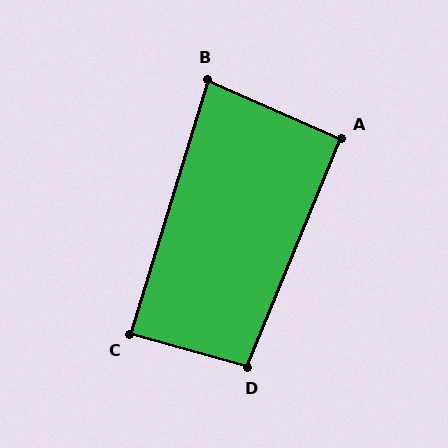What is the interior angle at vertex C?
Approximately 89 degrees (approximately right).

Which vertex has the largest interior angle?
D, at approximately 97 degrees.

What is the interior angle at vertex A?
Approximately 91 degrees (approximately right).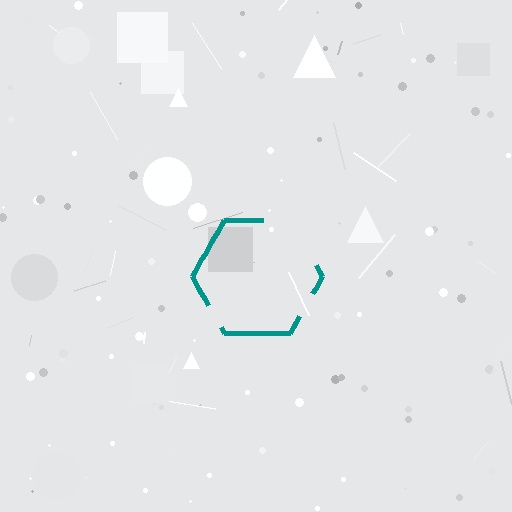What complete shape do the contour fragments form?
The contour fragments form a hexagon.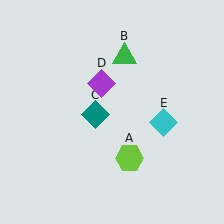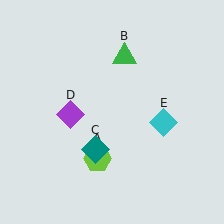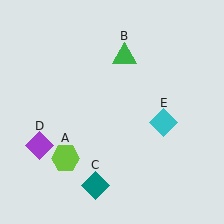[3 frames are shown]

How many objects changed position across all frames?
3 objects changed position: lime hexagon (object A), teal diamond (object C), purple diamond (object D).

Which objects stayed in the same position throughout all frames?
Green triangle (object B) and cyan diamond (object E) remained stationary.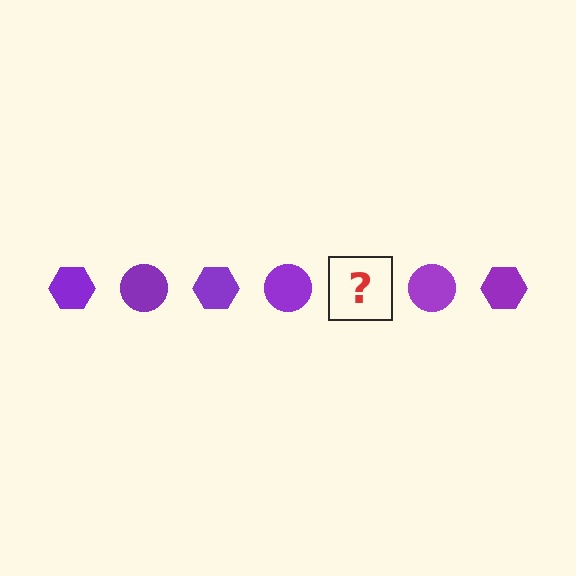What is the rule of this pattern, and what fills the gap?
The rule is that the pattern cycles through hexagon, circle shapes in purple. The gap should be filled with a purple hexagon.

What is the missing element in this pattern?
The missing element is a purple hexagon.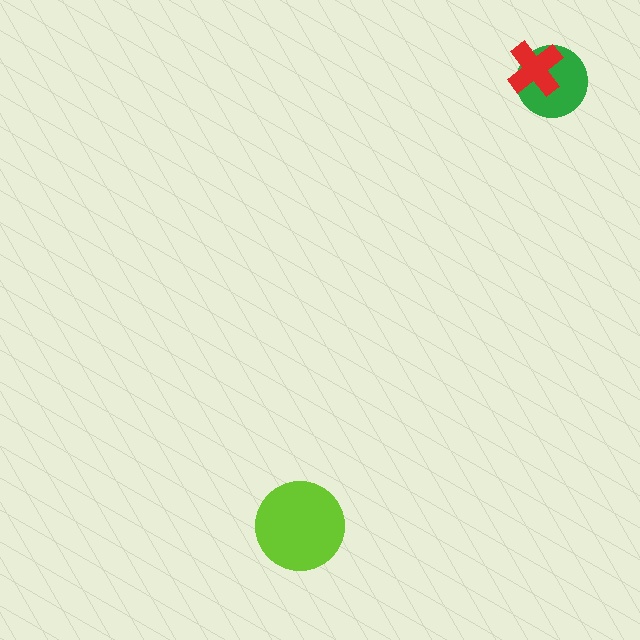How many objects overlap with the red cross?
1 object overlaps with the red cross.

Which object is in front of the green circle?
The red cross is in front of the green circle.